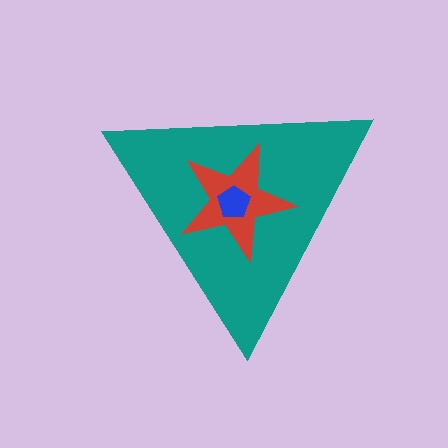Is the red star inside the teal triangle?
Yes.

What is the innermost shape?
The blue pentagon.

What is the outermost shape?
The teal triangle.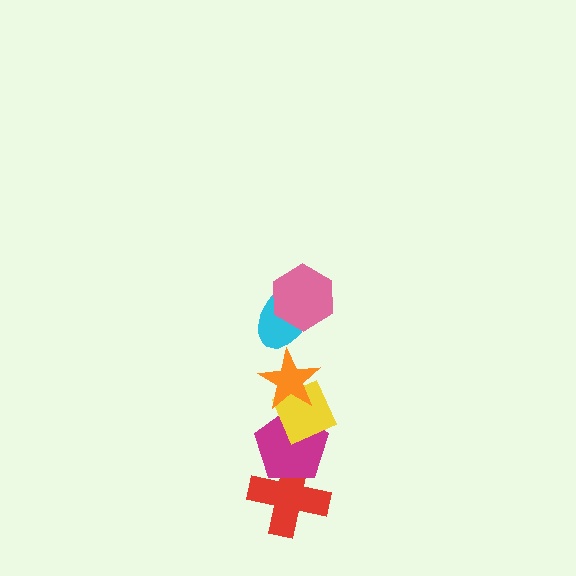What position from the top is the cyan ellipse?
The cyan ellipse is 2nd from the top.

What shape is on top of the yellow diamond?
The orange star is on top of the yellow diamond.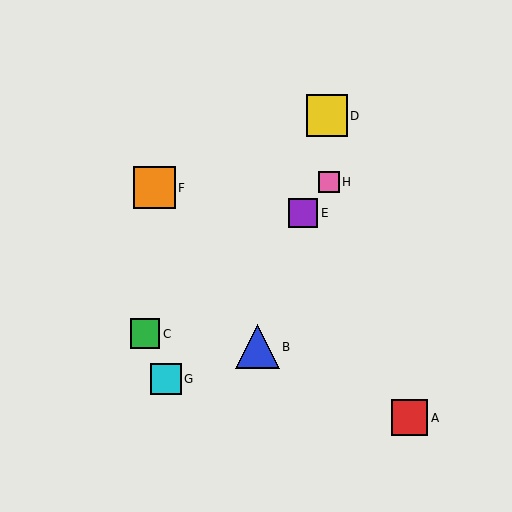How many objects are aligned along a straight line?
3 objects (E, G, H) are aligned along a straight line.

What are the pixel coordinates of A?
Object A is at (410, 418).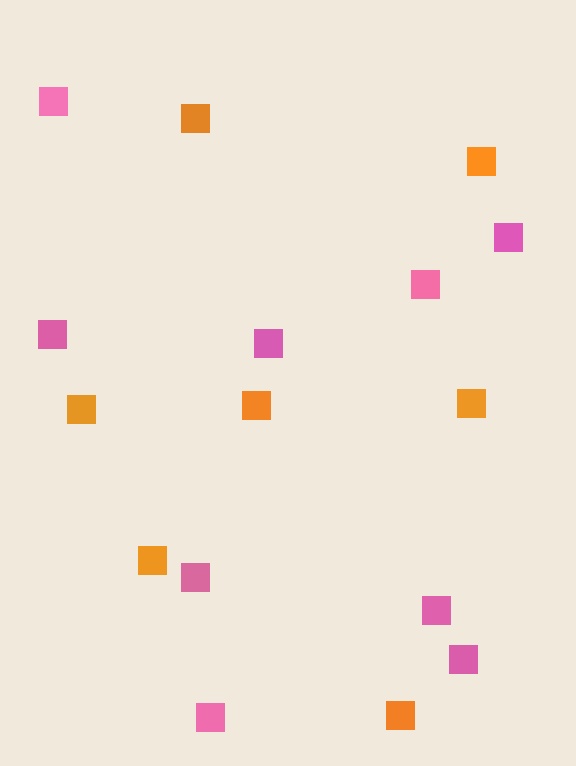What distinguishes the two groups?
There are 2 groups: one group of pink squares (9) and one group of orange squares (7).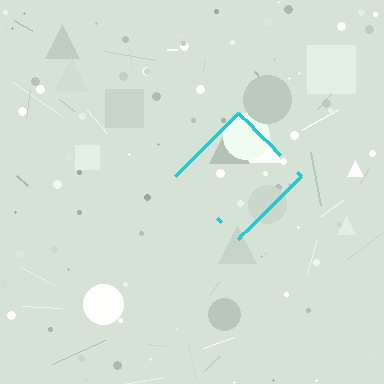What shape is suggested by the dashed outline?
The dashed outline suggests a diamond.